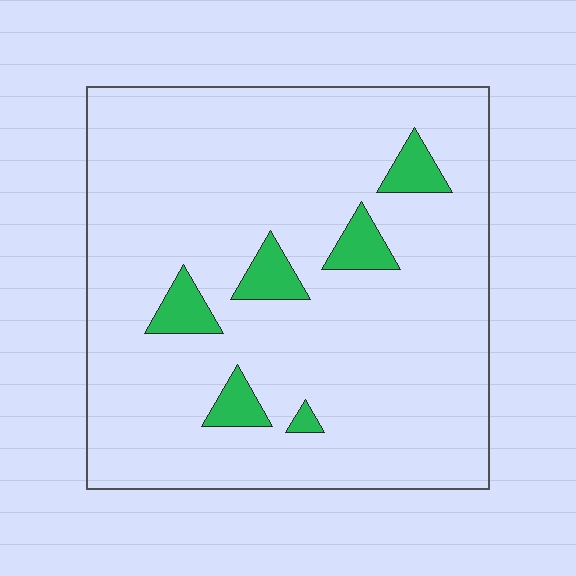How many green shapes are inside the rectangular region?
6.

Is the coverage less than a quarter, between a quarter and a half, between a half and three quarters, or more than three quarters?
Less than a quarter.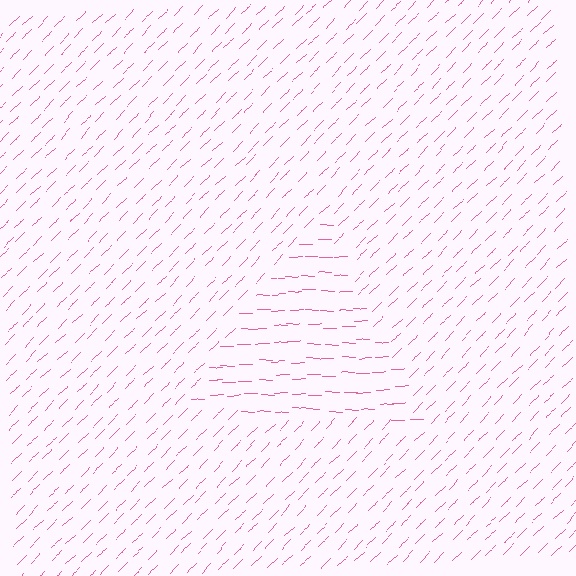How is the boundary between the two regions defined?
The boundary is defined purely by a change in line orientation (approximately 45 degrees difference). All lines are the same color and thickness.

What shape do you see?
I see a triangle.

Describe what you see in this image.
The image is filled with small pink line segments. A triangle region in the image has lines oriented differently from the surrounding lines, creating a visible texture boundary.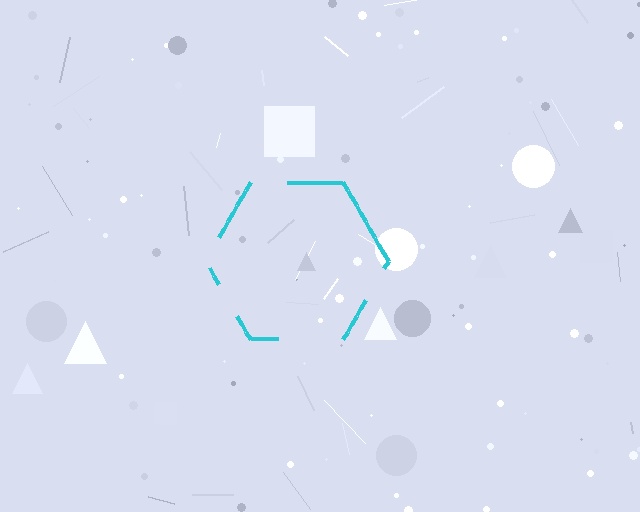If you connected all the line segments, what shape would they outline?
They would outline a hexagon.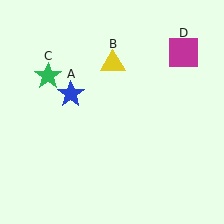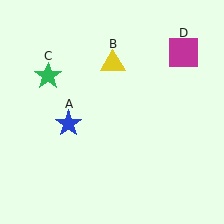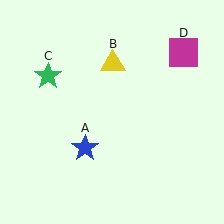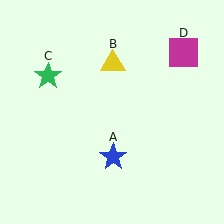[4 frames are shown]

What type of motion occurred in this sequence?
The blue star (object A) rotated counterclockwise around the center of the scene.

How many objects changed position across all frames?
1 object changed position: blue star (object A).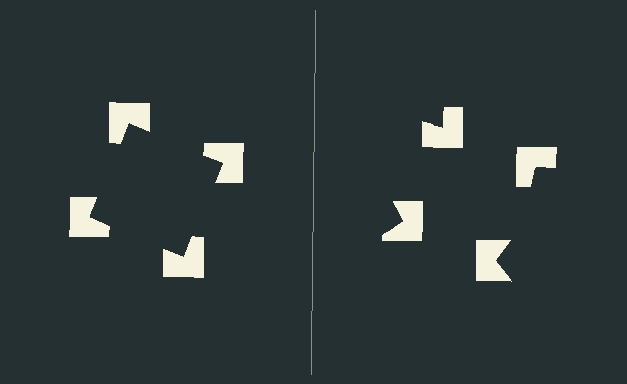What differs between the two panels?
The notched squares are positioned identically on both sides; only the wedge orientations differ. On the left they align to a square; on the right they are misaligned.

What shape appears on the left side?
An illusory square.